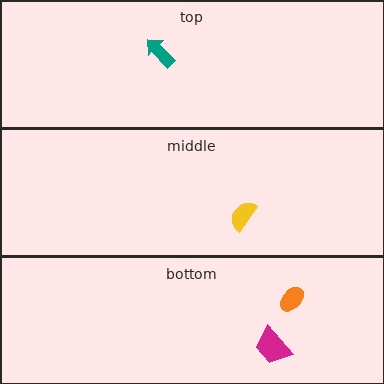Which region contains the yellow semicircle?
The middle region.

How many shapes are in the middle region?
1.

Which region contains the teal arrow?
The top region.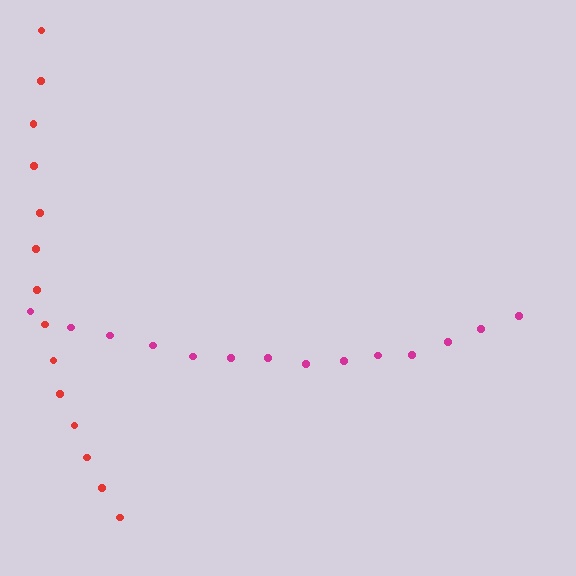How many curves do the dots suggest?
There are 2 distinct paths.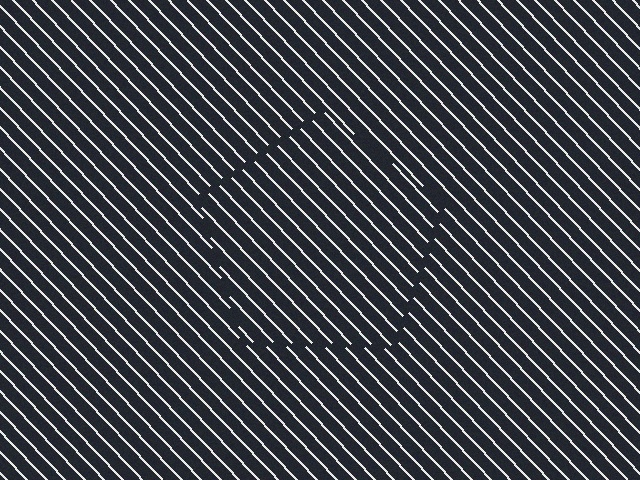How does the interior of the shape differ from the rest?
The interior of the shape contains the same grating, shifted by half a period — the contour is defined by the phase discontinuity where line-ends from the inner and outer gratings abut.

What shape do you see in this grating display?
An illusory pentagon. The interior of the shape contains the same grating, shifted by half a period — the contour is defined by the phase discontinuity where line-ends from the inner and outer gratings abut.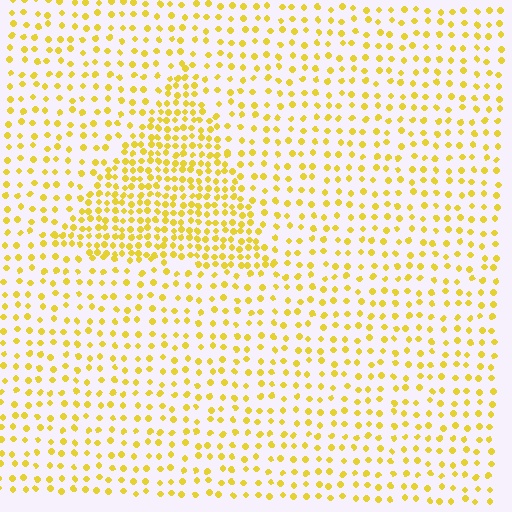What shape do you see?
I see a triangle.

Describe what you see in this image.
The image contains small yellow elements arranged at two different densities. A triangle-shaped region is visible where the elements are more densely packed than the surrounding area.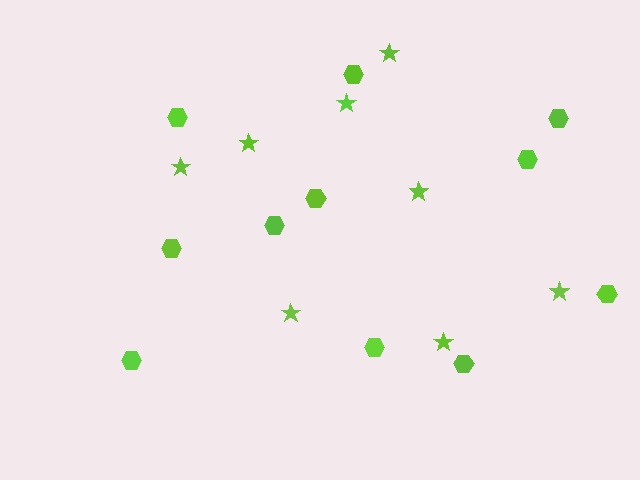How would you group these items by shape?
There are 2 groups: one group of hexagons (11) and one group of stars (8).